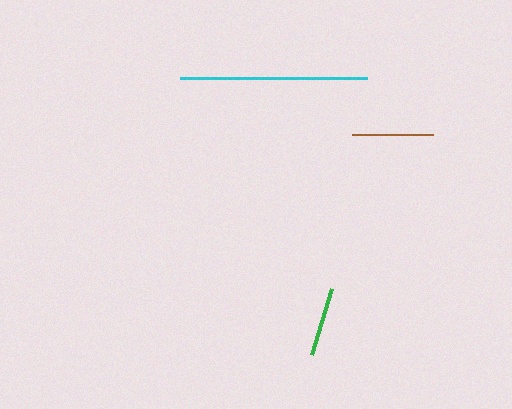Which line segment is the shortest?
The green line is the shortest at approximately 69 pixels.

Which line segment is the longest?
The cyan line is the longest at approximately 186 pixels.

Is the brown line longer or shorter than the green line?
The brown line is longer than the green line.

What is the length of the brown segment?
The brown segment is approximately 81 pixels long.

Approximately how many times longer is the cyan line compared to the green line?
The cyan line is approximately 2.7 times the length of the green line.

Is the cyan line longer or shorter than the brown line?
The cyan line is longer than the brown line.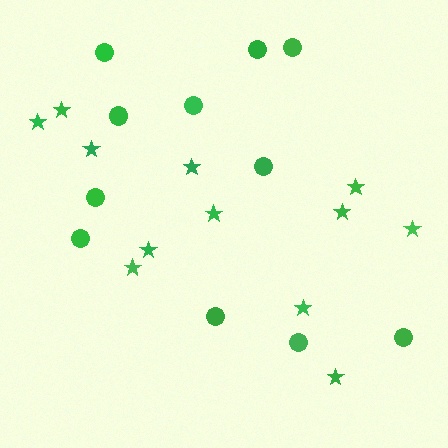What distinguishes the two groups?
There are 2 groups: one group of stars (12) and one group of circles (11).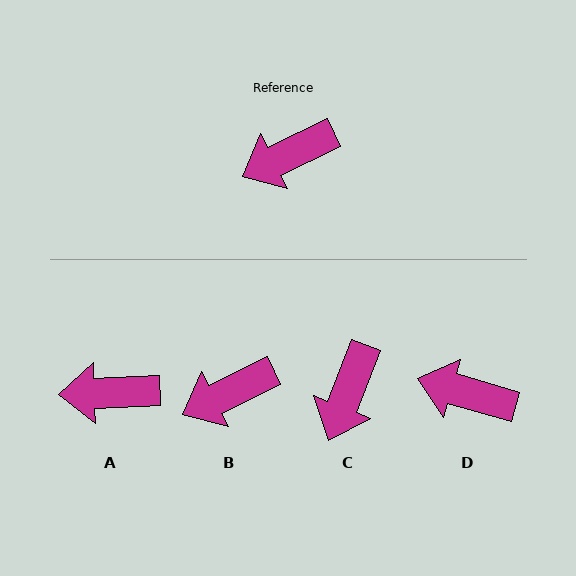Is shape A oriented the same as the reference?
No, it is off by about 24 degrees.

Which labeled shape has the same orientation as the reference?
B.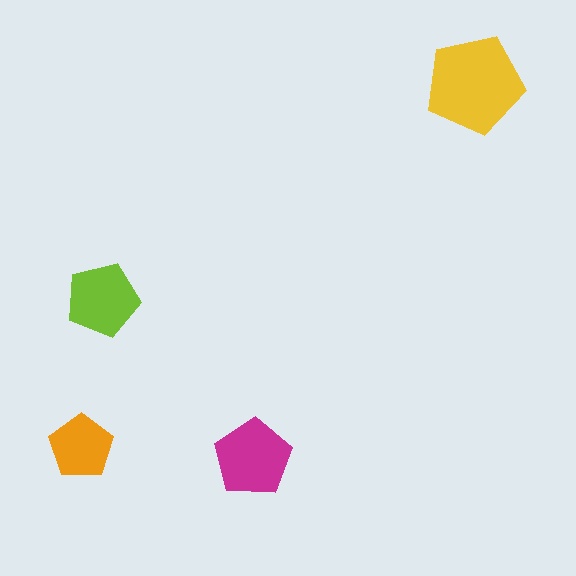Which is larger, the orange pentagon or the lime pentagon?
The lime one.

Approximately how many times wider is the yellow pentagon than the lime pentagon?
About 1.5 times wider.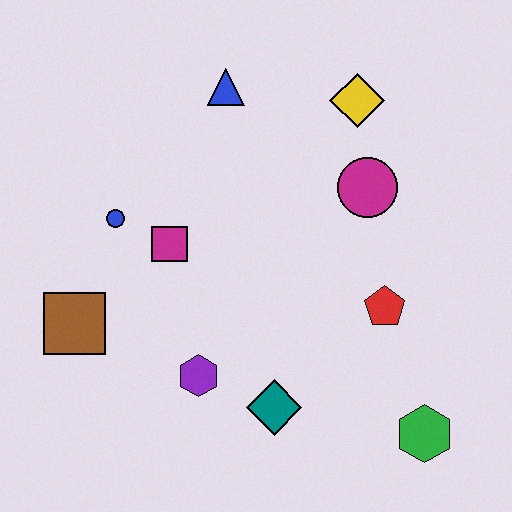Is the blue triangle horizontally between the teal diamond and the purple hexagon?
Yes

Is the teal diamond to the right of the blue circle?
Yes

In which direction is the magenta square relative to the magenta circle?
The magenta square is to the left of the magenta circle.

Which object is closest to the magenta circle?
The yellow diamond is closest to the magenta circle.